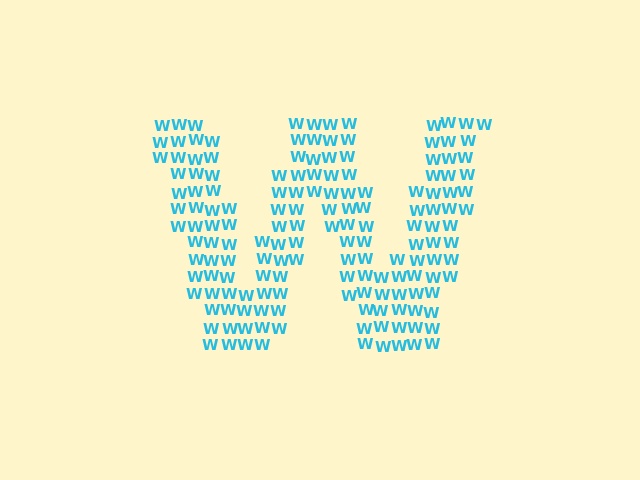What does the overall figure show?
The overall figure shows the letter W.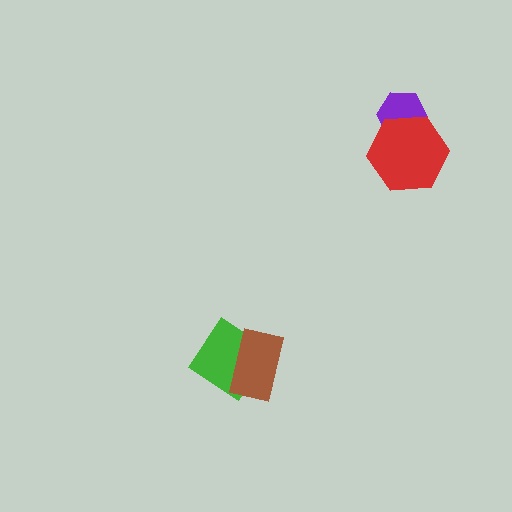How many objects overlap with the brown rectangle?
1 object overlaps with the brown rectangle.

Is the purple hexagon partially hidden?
Yes, it is partially covered by another shape.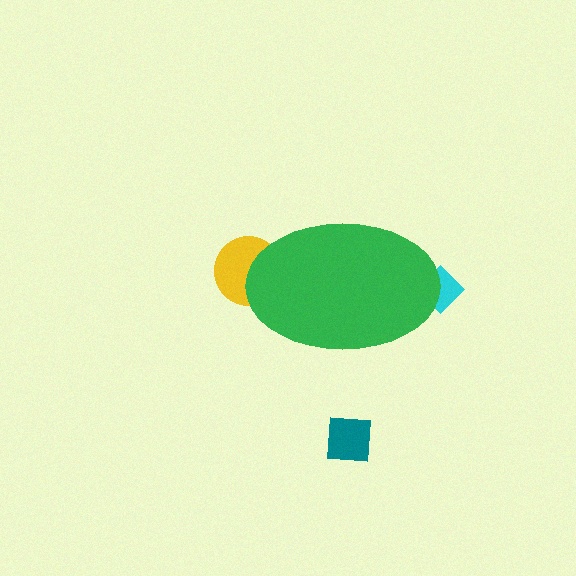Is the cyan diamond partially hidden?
Yes, the cyan diamond is partially hidden behind the green ellipse.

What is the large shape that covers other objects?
A green ellipse.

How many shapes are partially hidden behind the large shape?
2 shapes are partially hidden.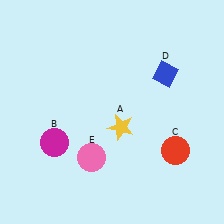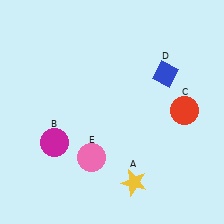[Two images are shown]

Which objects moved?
The objects that moved are: the yellow star (A), the red circle (C).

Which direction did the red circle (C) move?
The red circle (C) moved up.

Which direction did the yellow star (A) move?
The yellow star (A) moved down.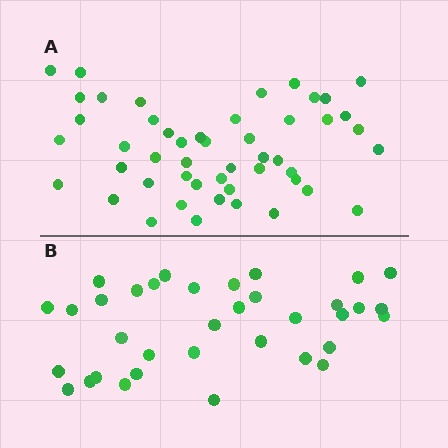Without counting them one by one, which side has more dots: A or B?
Region A (the top region) has more dots.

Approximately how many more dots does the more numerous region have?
Region A has approximately 15 more dots than region B.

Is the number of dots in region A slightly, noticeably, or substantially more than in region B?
Region A has noticeably more, but not dramatically so. The ratio is roughly 1.4 to 1.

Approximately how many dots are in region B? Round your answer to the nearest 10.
About 40 dots. (The exact count is 35, which rounds to 40.)